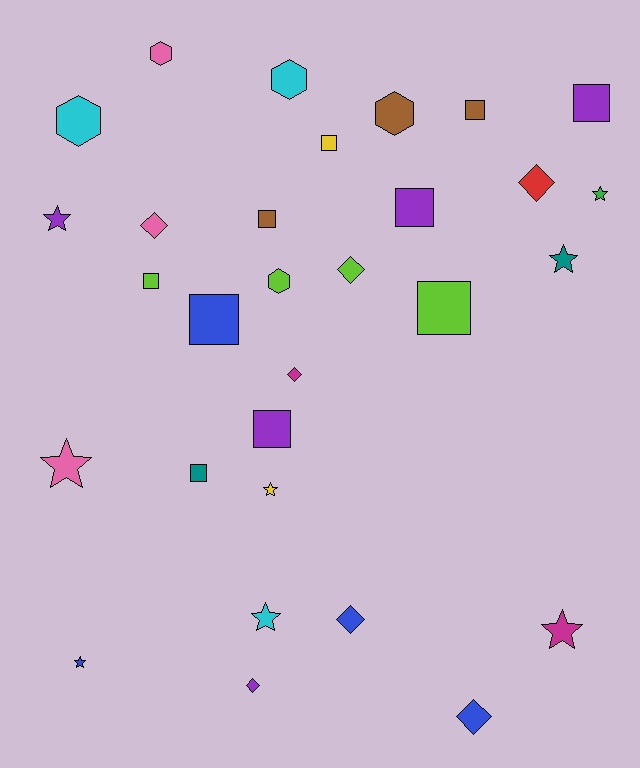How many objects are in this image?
There are 30 objects.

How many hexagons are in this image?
There are 5 hexagons.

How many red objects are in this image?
There is 1 red object.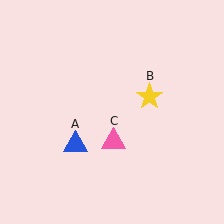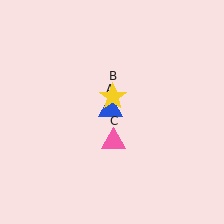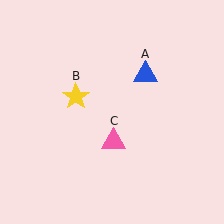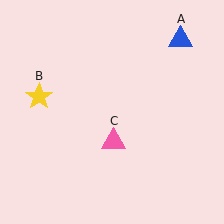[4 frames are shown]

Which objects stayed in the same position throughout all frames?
Pink triangle (object C) remained stationary.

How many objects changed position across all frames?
2 objects changed position: blue triangle (object A), yellow star (object B).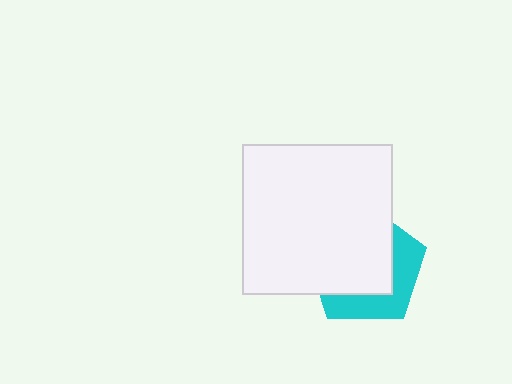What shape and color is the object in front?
The object in front is a white square.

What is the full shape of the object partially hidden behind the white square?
The partially hidden object is a cyan pentagon.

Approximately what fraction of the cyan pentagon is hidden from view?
Roughly 63% of the cyan pentagon is hidden behind the white square.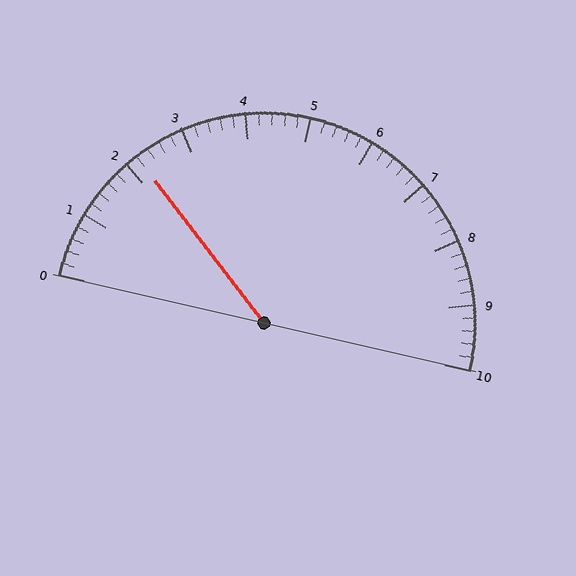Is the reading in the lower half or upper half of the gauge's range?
The reading is in the lower half of the range (0 to 10).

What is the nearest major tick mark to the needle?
The nearest major tick mark is 2.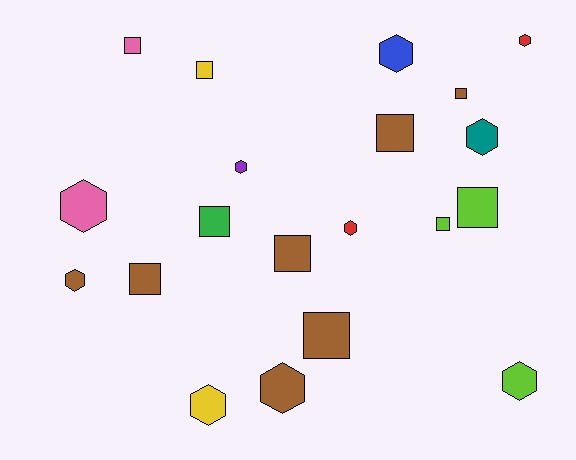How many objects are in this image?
There are 20 objects.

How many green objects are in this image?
There is 1 green object.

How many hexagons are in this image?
There are 10 hexagons.